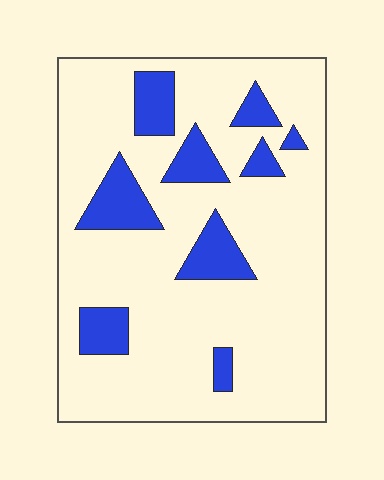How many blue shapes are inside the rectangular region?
9.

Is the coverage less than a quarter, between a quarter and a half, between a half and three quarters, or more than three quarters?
Less than a quarter.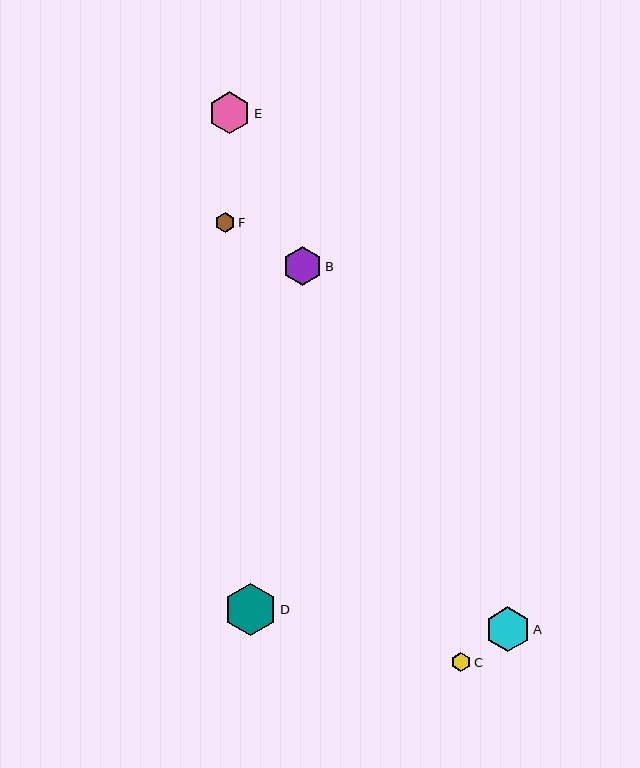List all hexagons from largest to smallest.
From largest to smallest: D, A, E, B, F, C.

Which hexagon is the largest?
Hexagon D is the largest with a size of approximately 53 pixels.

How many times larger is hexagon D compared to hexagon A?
Hexagon D is approximately 1.2 times the size of hexagon A.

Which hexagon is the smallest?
Hexagon C is the smallest with a size of approximately 19 pixels.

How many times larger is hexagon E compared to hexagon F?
Hexagon E is approximately 2.2 times the size of hexagon F.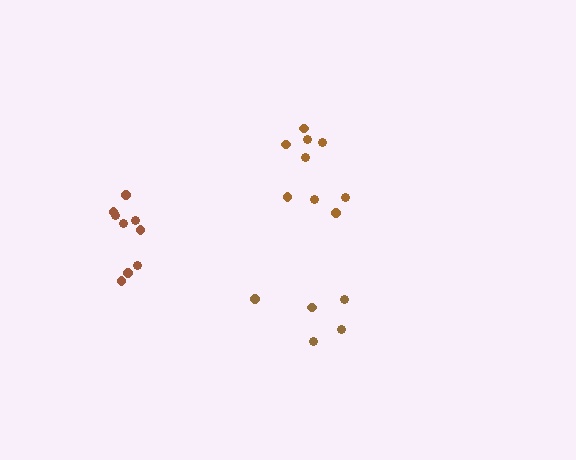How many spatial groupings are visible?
There are 3 spatial groupings.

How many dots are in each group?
Group 1: 9 dots, Group 2: 5 dots, Group 3: 9 dots (23 total).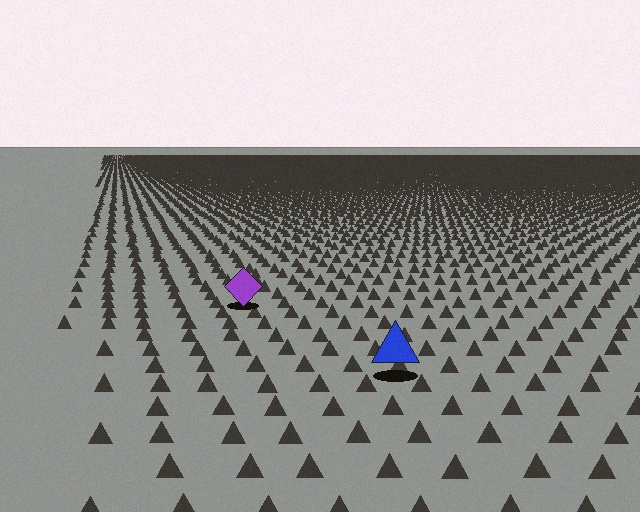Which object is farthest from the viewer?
The purple diamond is farthest from the viewer. It appears smaller and the ground texture around it is denser.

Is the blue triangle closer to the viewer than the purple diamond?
Yes. The blue triangle is closer — you can tell from the texture gradient: the ground texture is coarser near it.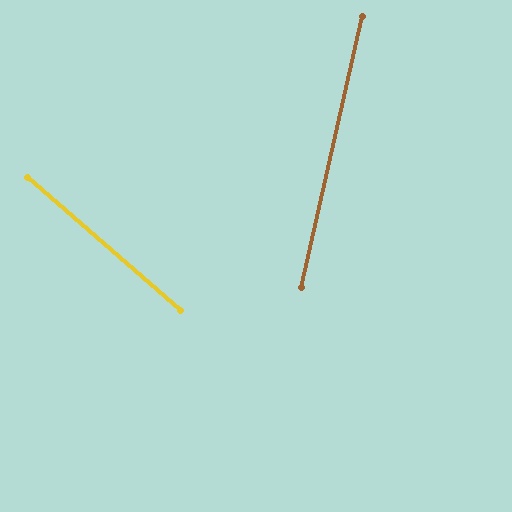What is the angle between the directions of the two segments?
Approximately 62 degrees.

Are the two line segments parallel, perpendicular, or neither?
Neither parallel nor perpendicular — they differ by about 62°.